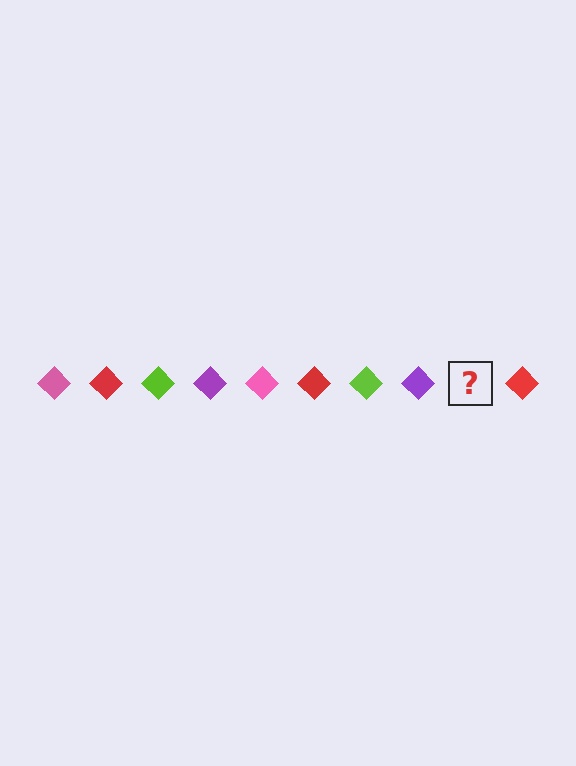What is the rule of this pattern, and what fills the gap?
The rule is that the pattern cycles through pink, red, lime, purple diamonds. The gap should be filled with a pink diamond.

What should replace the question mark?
The question mark should be replaced with a pink diamond.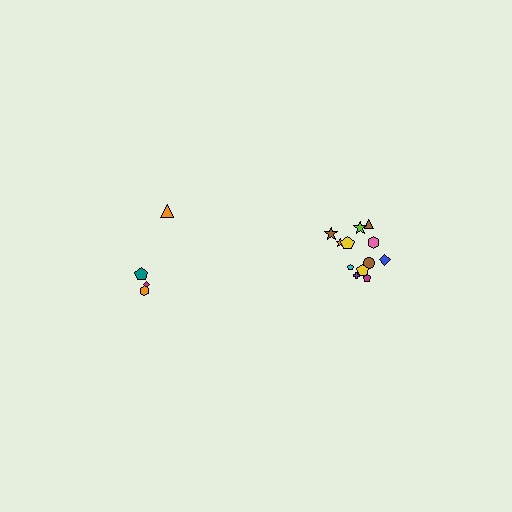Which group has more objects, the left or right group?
The right group.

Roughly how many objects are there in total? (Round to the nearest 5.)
Roughly 15 objects in total.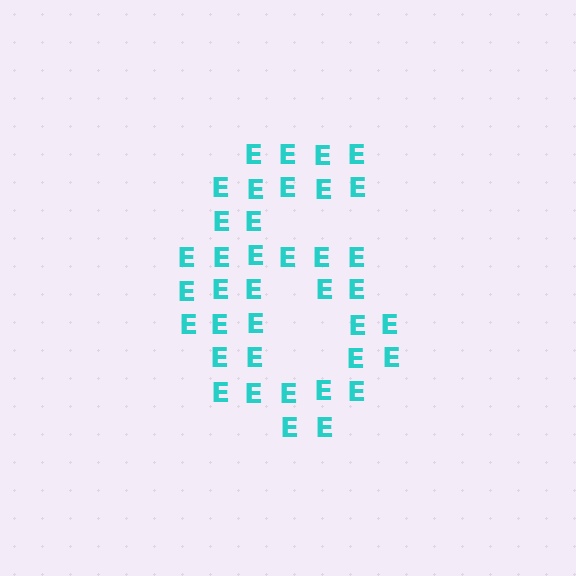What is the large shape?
The large shape is the digit 6.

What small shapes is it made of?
It is made of small letter E's.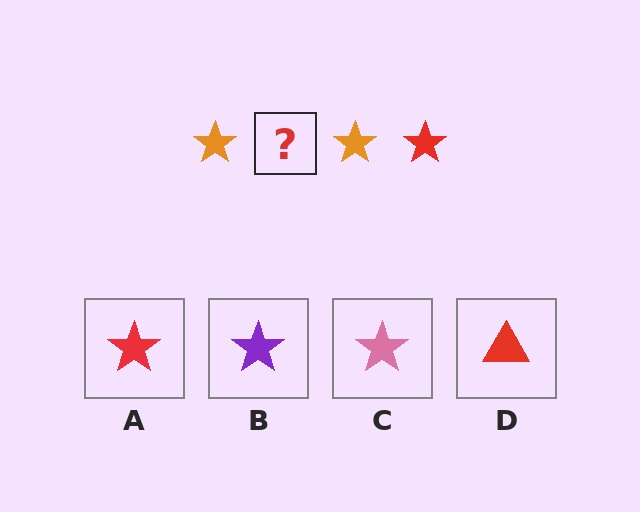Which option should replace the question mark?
Option A.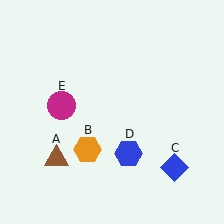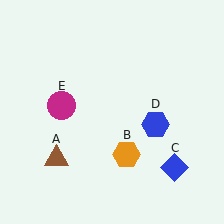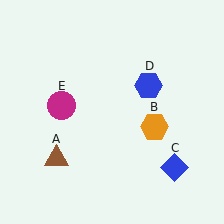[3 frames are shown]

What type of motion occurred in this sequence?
The orange hexagon (object B), blue hexagon (object D) rotated counterclockwise around the center of the scene.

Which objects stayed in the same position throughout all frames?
Brown triangle (object A) and blue diamond (object C) and magenta circle (object E) remained stationary.